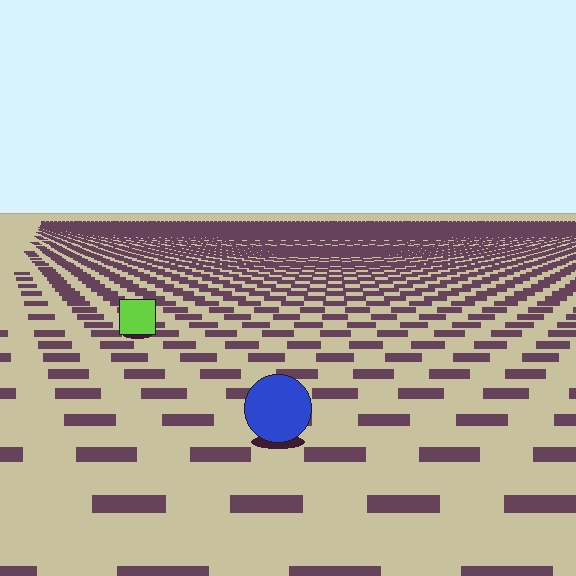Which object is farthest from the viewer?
The lime square is farthest from the viewer. It appears smaller and the ground texture around it is denser.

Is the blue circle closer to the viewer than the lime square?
Yes. The blue circle is closer — you can tell from the texture gradient: the ground texture is coarser near it.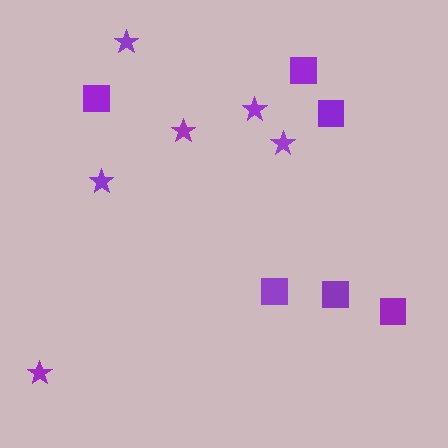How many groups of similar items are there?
There are 2 groups: one group of stars (6) and one group of squares (6).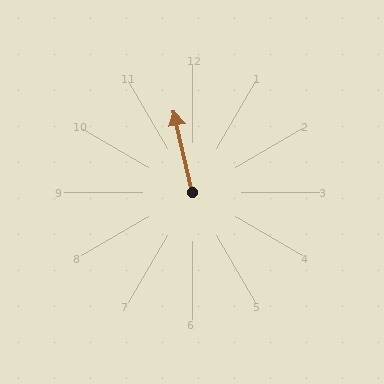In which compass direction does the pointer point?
North.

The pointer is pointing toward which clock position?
Roughly 12 o'clock.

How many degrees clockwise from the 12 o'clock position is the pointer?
Approximately 348 degrees.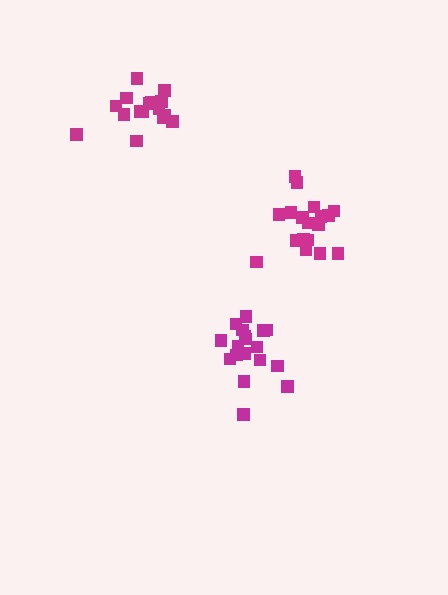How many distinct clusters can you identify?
There are 3 distinct clusters.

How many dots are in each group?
Group 1: 18 dots, Group 2: 18 dots, Group 3: 16 dots (52 total).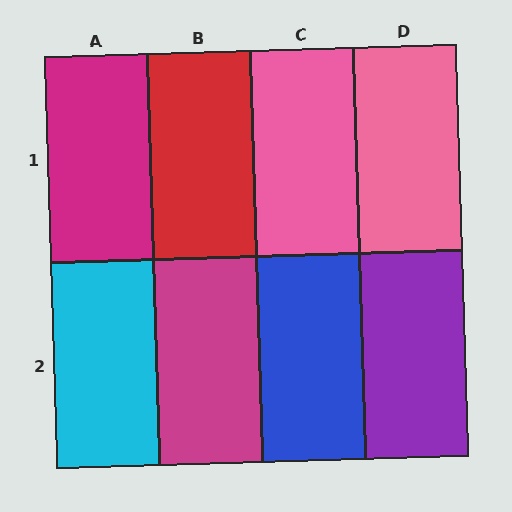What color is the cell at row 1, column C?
Pink.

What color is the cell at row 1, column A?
Magenta.